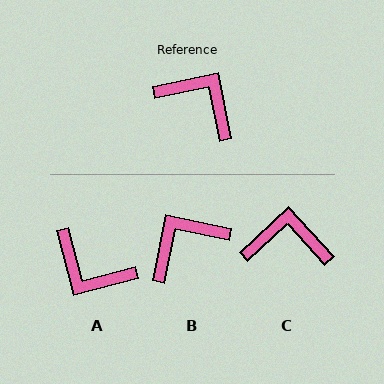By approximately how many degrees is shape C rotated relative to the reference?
Approximately 31 degrees counter-clockwise.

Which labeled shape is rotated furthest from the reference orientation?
A, about 177 degrees away.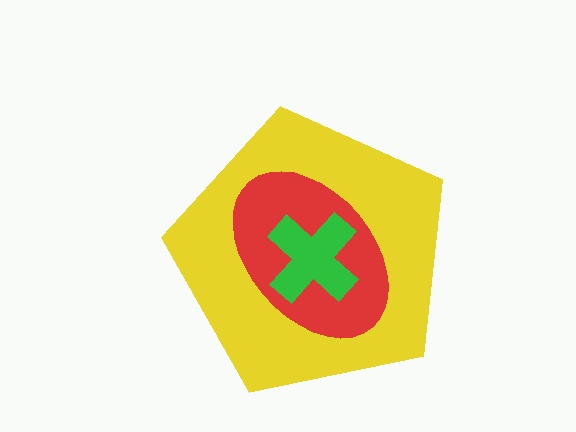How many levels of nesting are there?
3.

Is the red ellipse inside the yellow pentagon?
Yes.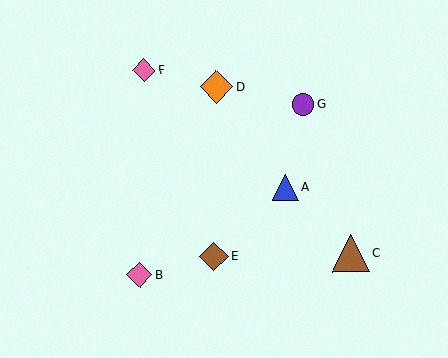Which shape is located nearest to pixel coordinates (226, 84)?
The orange diamond (labeled D) at (216, 87) is nearest to that location.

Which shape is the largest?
The brown triangle (labeled C) is the largest.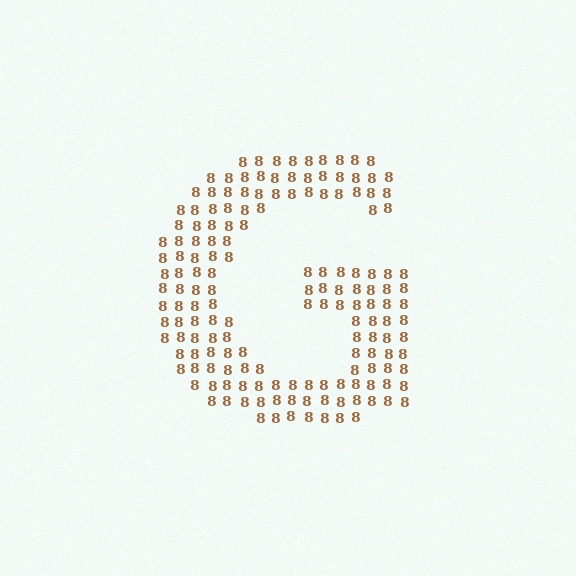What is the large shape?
The large shape is the letter G.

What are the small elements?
The small elements are digit 8's.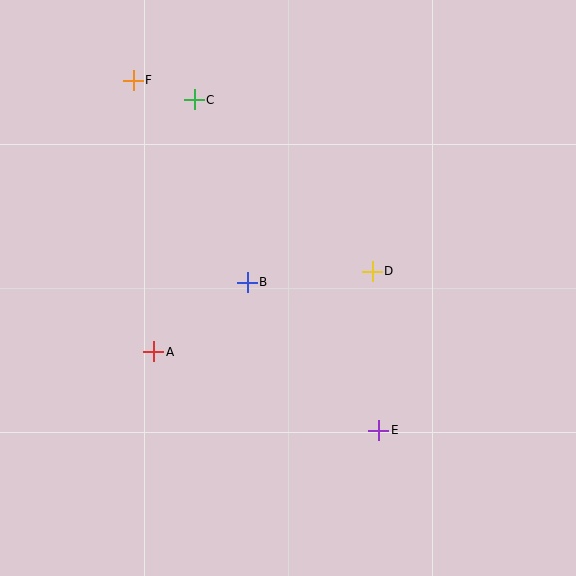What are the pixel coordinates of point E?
Point E is at (379, 430).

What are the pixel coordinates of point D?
Point D is at (372, 271).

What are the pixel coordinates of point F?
Point F is at (133, 80).